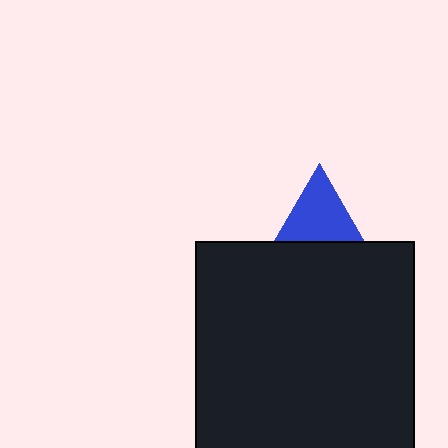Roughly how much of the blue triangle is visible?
A small part of it is visible (roughly 44%).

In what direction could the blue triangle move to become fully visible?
The blue triangle could move up. That would shift it out from behind the black square entirely.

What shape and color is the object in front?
The object in front is a black square.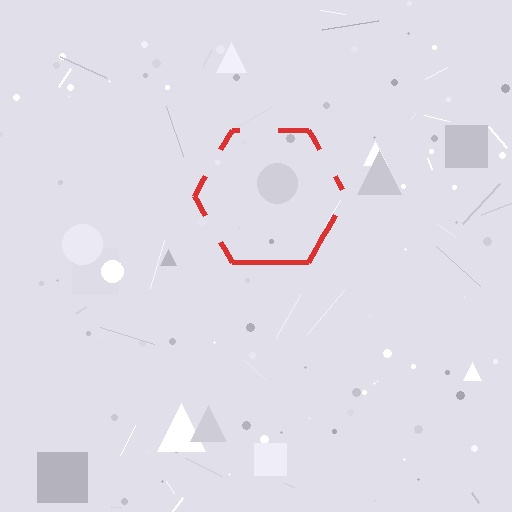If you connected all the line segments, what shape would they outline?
They would outline a hexagon.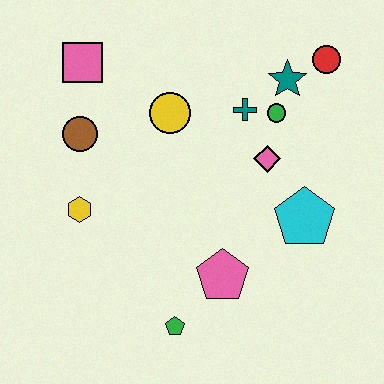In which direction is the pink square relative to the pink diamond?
The pink square is to the left of the pink diamond.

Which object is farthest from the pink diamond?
The pink square is farthest from the pink diamond.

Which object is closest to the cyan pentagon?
The pink diamond is closest to the cyan pentagon.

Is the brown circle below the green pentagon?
No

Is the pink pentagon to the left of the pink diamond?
Yes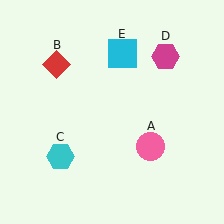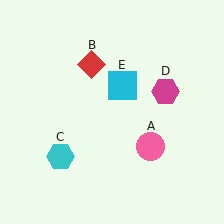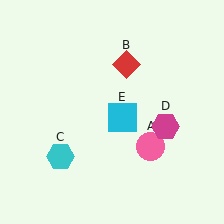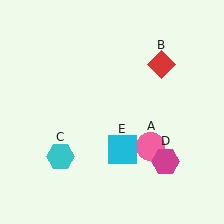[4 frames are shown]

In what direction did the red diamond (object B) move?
The red diamond (object B) moved right.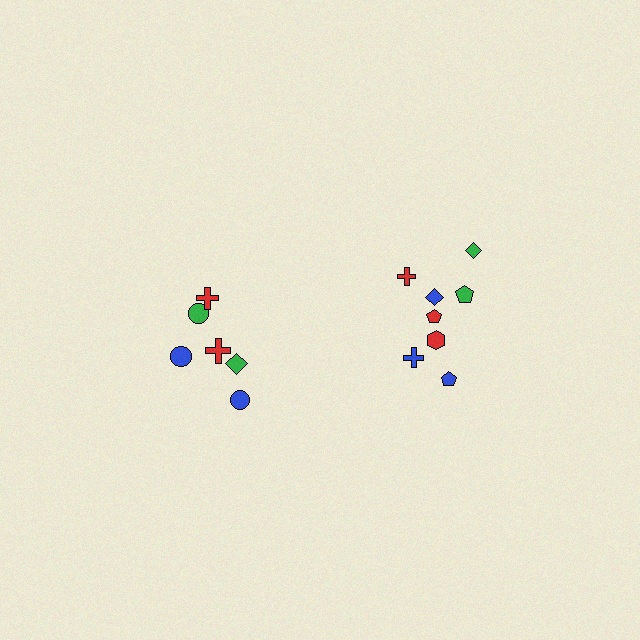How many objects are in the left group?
There are 6 objects.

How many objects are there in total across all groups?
There are 14 objects.